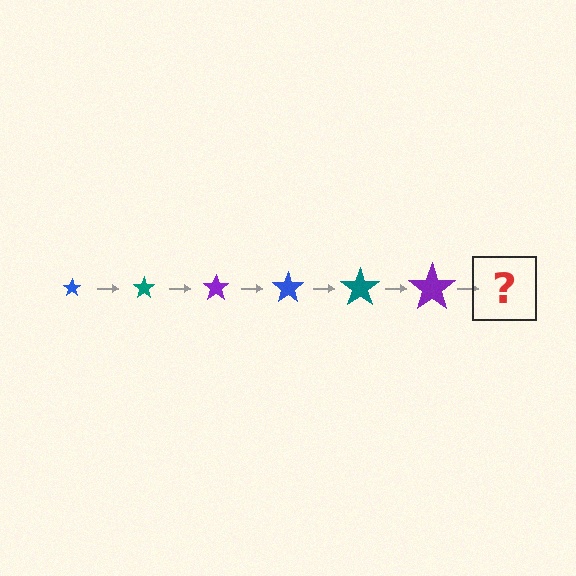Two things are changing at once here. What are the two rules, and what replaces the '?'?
The two rules are that the star grows larger each step and the color cycles through blue, teal, and purple. The '?' should be a blue star, larger than the previous one.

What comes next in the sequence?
The next element should be a blue star, larger than the previous one.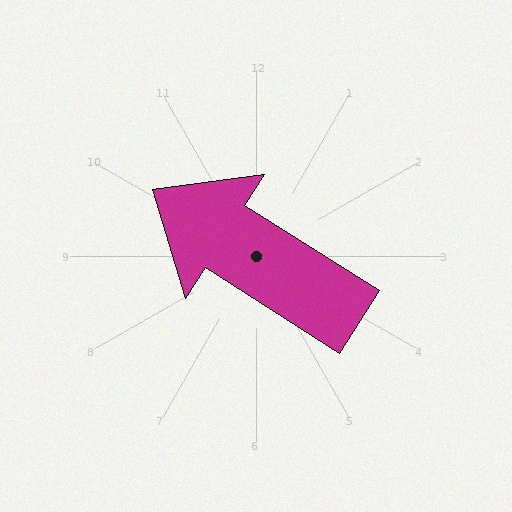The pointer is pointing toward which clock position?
Roughly 10 o'clock.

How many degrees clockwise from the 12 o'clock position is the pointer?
Approximately 303 degrees.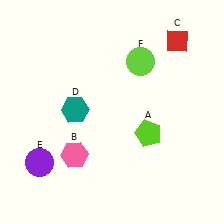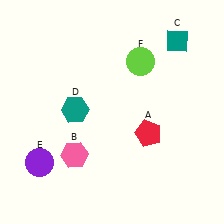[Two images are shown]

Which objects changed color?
A changed from lime to red. C changed from red to teal.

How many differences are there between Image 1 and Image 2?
There are 2 differences between the two images.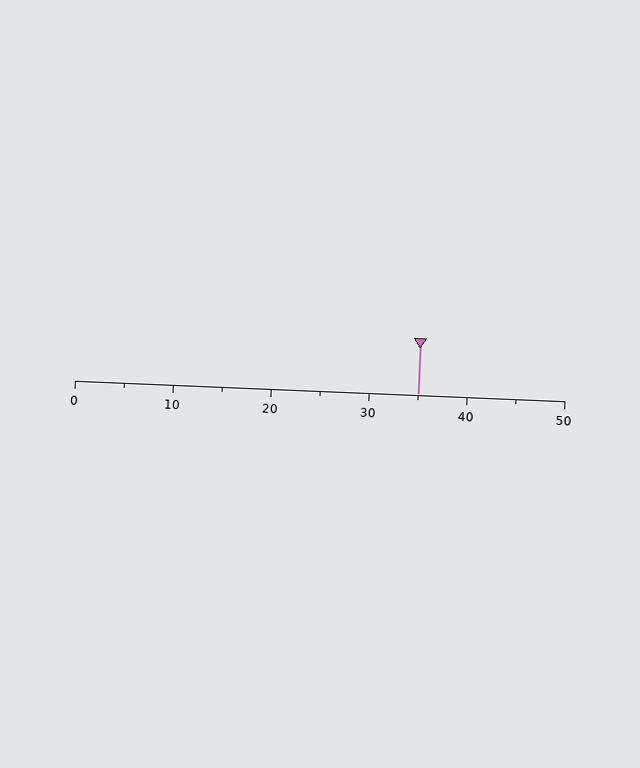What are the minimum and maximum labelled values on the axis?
The axis runs from 0 to 50.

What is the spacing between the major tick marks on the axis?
The major ticks are spaced 10 apart.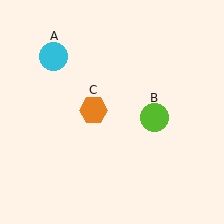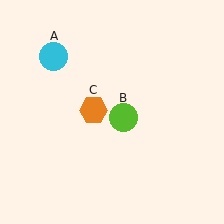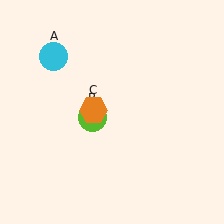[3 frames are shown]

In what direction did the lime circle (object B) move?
The lime circle (object B) moved left.